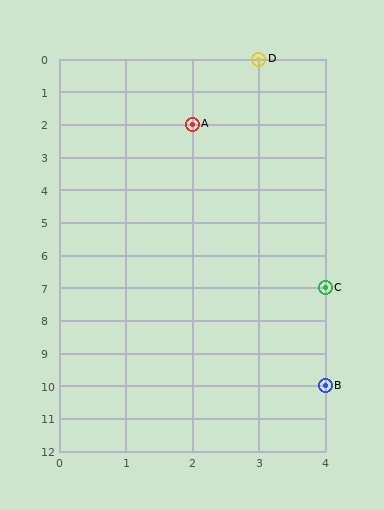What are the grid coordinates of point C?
Point C is at grid coordinates (4, 7).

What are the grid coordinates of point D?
Point D is at grid coordinates (3, 0).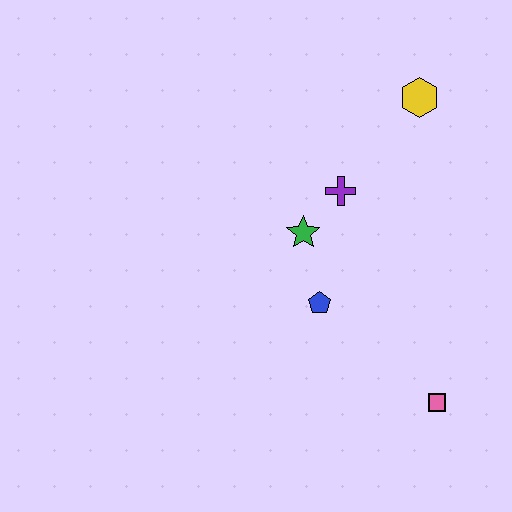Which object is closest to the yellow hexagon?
The purple cross is closest to the yellow hexagon.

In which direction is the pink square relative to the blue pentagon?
The pink square is to the right of the blue pentagon.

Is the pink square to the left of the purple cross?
No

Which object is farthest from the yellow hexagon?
The pink square is farthest from the yellow hexagon.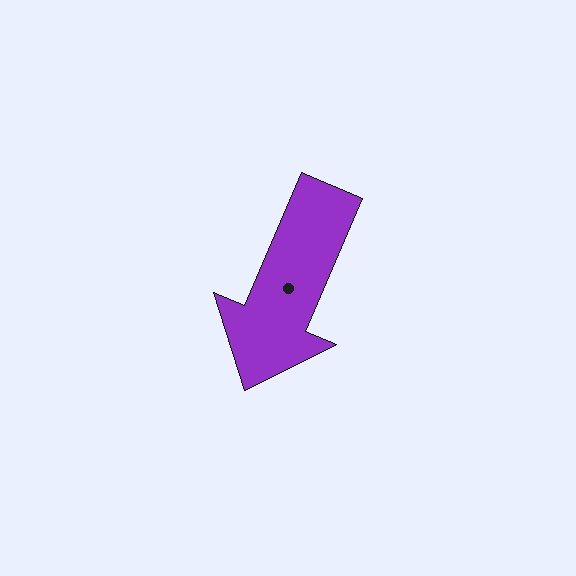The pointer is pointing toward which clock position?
Roughly 7 o'clock.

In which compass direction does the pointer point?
Southwest.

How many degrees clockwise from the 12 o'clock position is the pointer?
Approximately 203 degrees.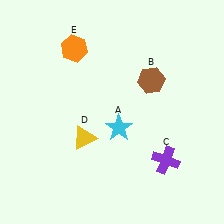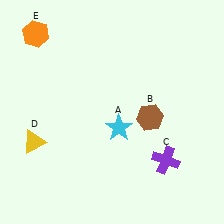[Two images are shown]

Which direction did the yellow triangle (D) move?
The yellow triangle (D) moved left.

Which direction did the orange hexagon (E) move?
The orange hexagon (E) moved left.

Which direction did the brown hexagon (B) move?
The brown hexagon (B) moved down.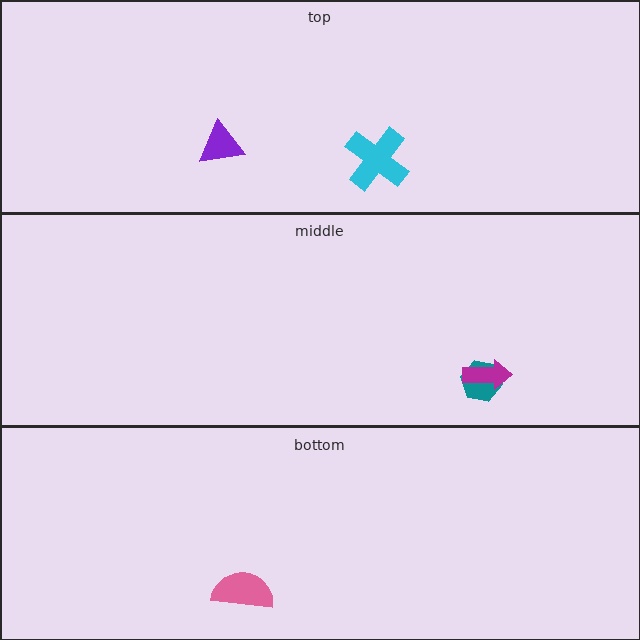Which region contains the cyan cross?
The top region.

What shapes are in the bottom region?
The pink semicircle.